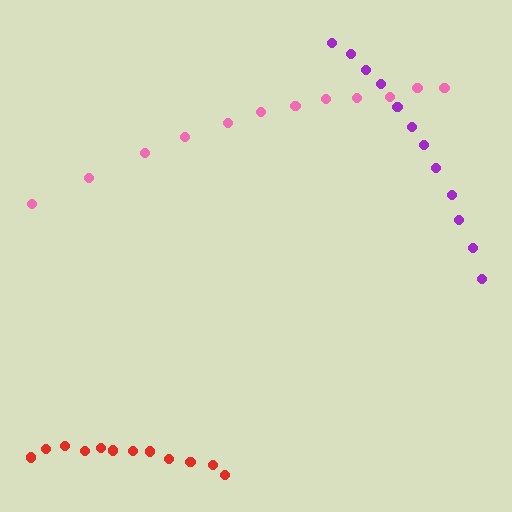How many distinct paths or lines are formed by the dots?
There are 3 distinct paths.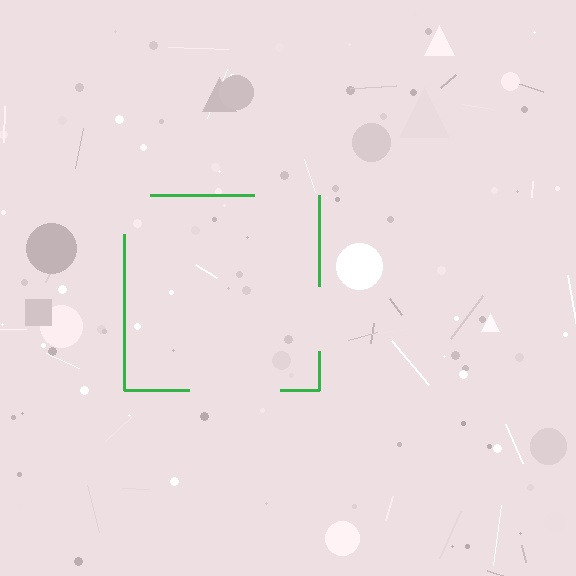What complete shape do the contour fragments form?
The contour fragments form a square.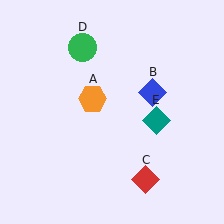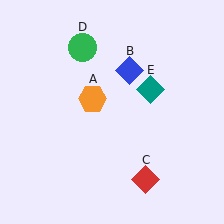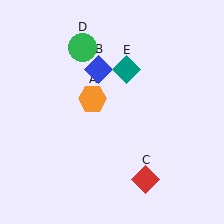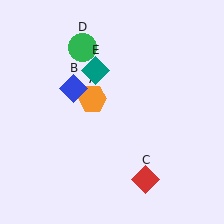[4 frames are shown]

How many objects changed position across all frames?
2 objects changed position: blue diamond (object B), teal diamond (object E).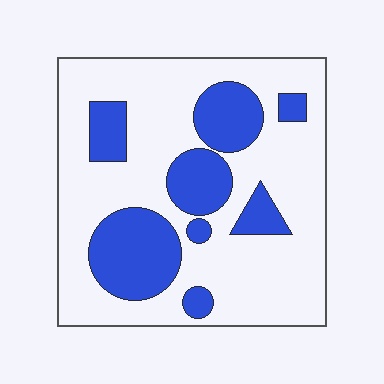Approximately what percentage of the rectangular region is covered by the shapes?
Approximately 30%.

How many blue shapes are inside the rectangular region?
8.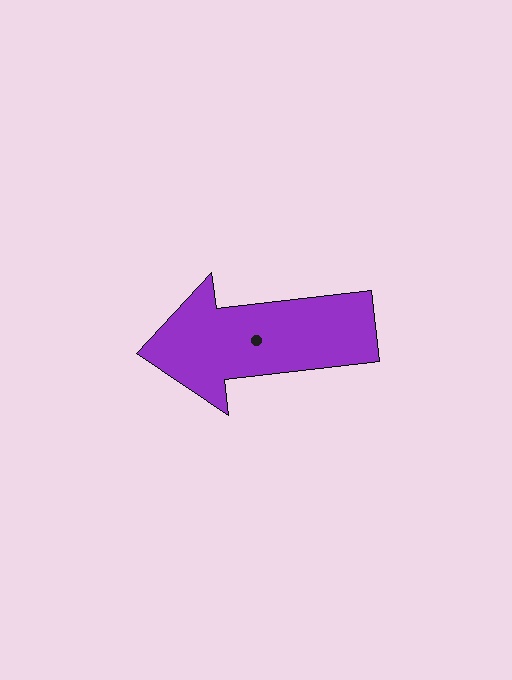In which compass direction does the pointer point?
West.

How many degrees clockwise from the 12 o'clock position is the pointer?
Approximately 263 degrees.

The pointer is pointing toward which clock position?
Roughly 9 o'clock.